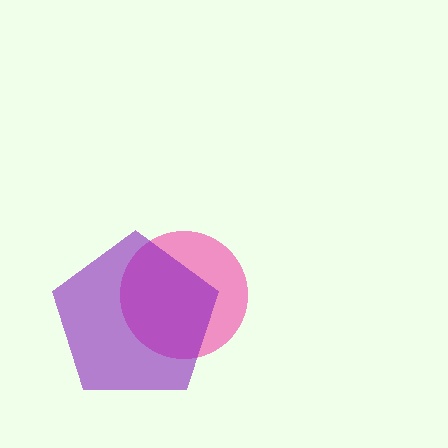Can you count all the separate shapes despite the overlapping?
Yes, there are 2 separate shapes.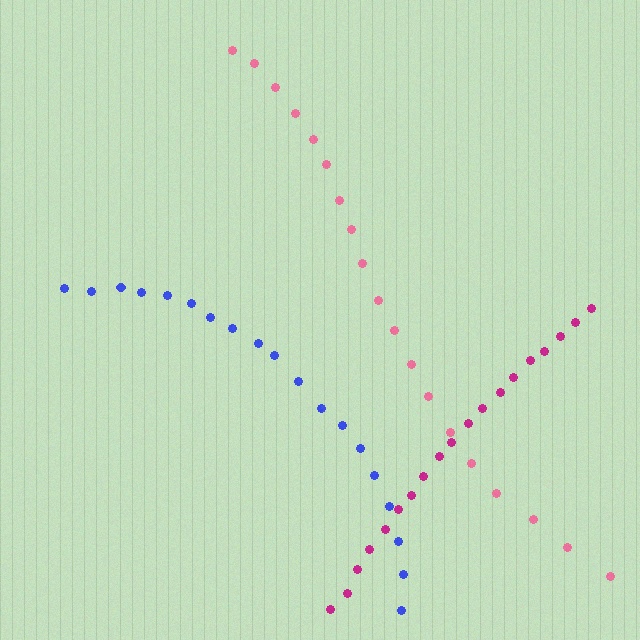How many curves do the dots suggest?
There are 3 distinct paths.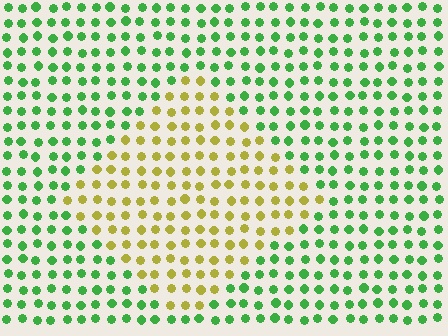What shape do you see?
I see a diamond.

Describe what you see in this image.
The image is filled with small green elements in a uniform arrangement. A diamond-shaped region is visible where the elements are tinted to a slightly different hue, forming a subtle color boundary.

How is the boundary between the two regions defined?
The boundary is defined purely by a slight shift in hue (about 63 degrees). Spacing, size, and orientation are identical on both sides.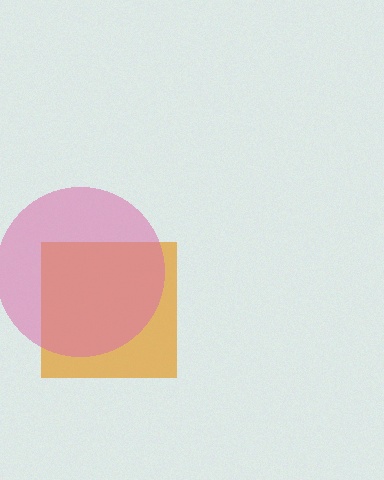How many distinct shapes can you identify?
There are 2 distinct shapes: an orange square, a pink circle.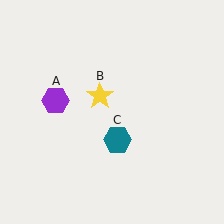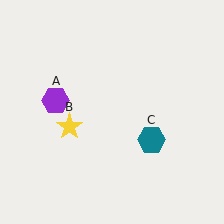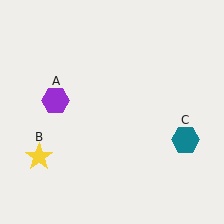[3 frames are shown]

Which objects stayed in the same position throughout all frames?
Purple hexagon (object A) remained stationary.